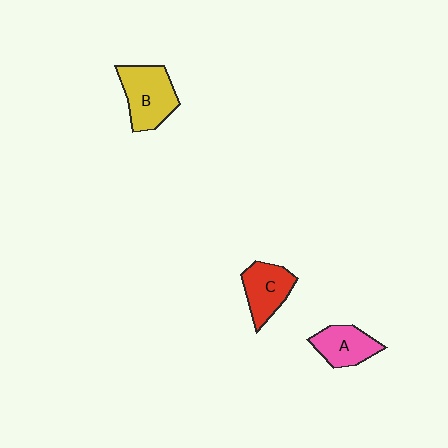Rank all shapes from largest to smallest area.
From largest to smallest: B (yellow), C (red), A (pink).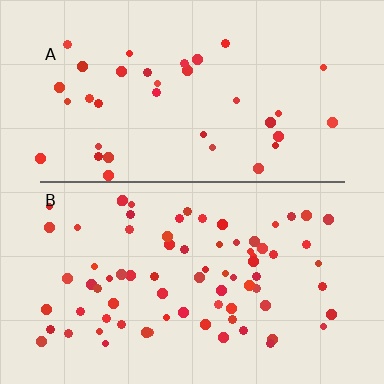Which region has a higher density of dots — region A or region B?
B (the bottom).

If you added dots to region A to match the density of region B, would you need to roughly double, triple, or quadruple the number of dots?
Approximately double.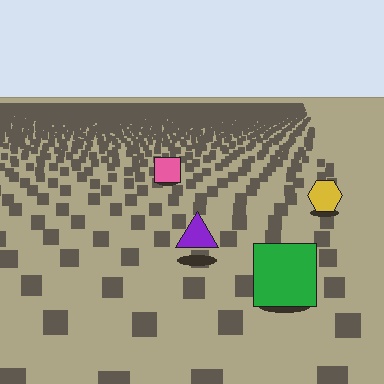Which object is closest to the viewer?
The green square is closest. The texture marks near it are larger and more spread out.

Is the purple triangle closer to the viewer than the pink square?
Yes. The purple triangle is closer — you can tell from the texture gradient: the ground texture is coarser near it.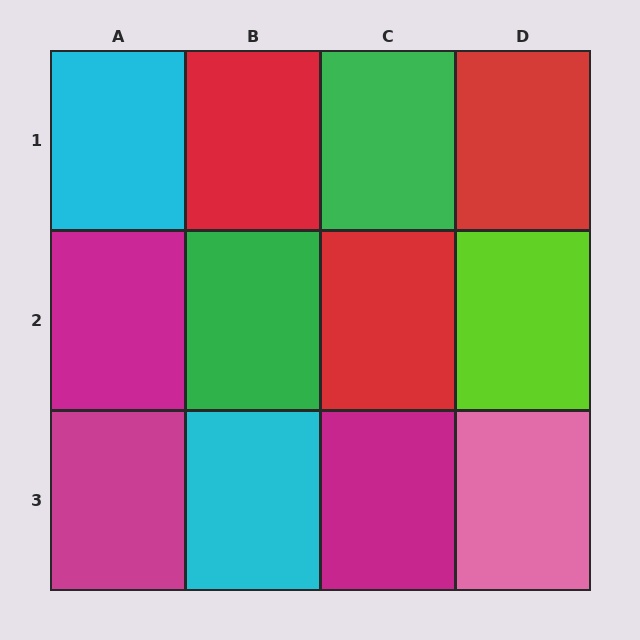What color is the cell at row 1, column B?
Red.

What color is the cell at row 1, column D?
Red.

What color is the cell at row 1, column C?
Green.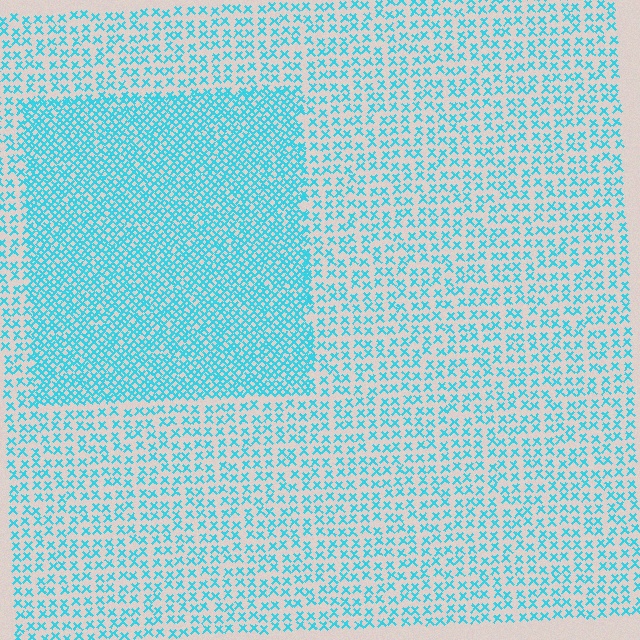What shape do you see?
I see a rectangle.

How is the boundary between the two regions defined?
The boundary is defined by a change in element density (approximately 2.1x ratio). All elements are the same color, size, and shape.